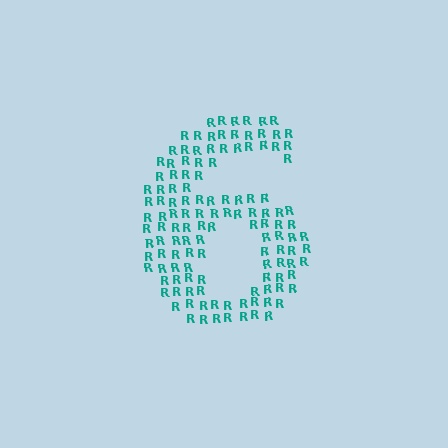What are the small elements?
The small elements are letter R's.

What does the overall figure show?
The overall figure shows the digit 6.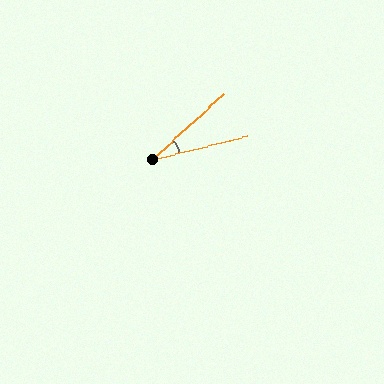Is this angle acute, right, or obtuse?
It is acute.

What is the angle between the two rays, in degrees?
Approximately 29 degrees.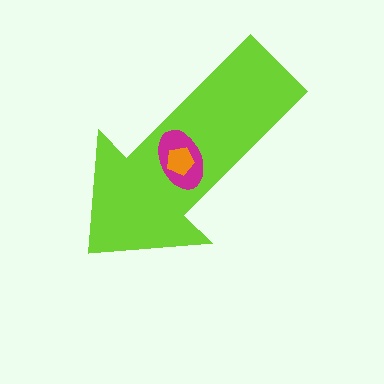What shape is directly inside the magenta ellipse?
The orange pentagon.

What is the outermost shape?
The lime arrow.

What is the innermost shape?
The orange pentagon.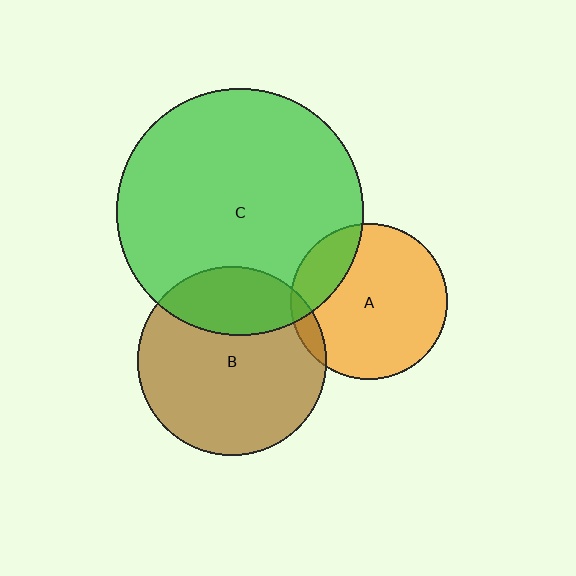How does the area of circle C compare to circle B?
Approximately 1.7 times.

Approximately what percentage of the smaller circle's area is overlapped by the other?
Approximately 25%.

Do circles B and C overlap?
Yes.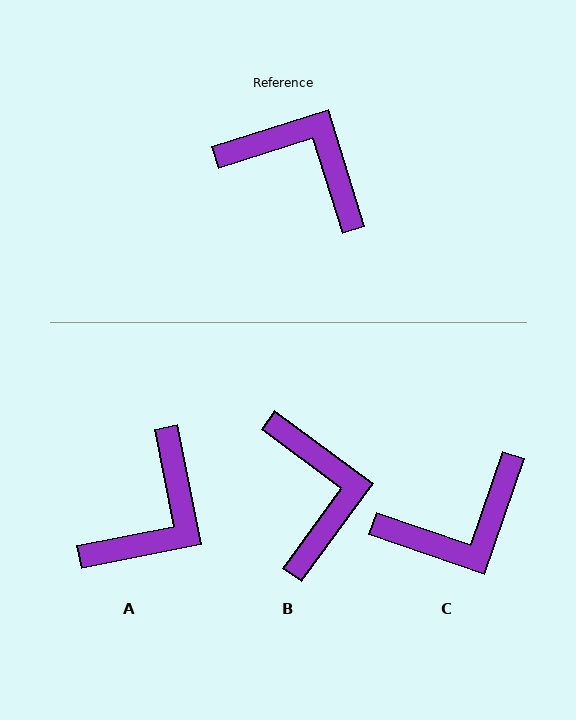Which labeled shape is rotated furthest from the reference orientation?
C, about 127 degrees away.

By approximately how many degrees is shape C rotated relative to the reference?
Approximately 127 degrees clockwise.